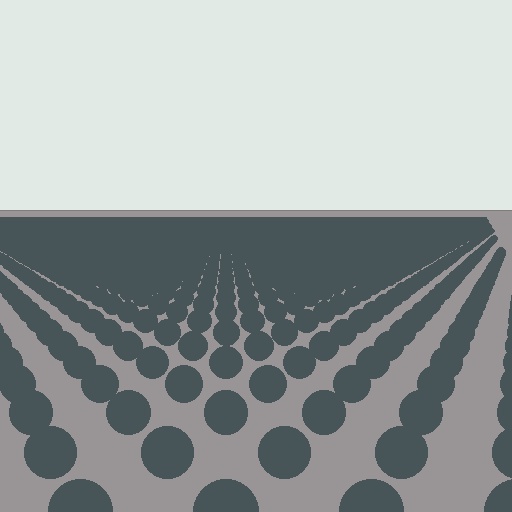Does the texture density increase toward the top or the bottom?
Density increases toward the top.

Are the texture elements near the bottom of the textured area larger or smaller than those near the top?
Larger. Near the bottom, elements are closer to the viewer and appear at a bigger on-screen size.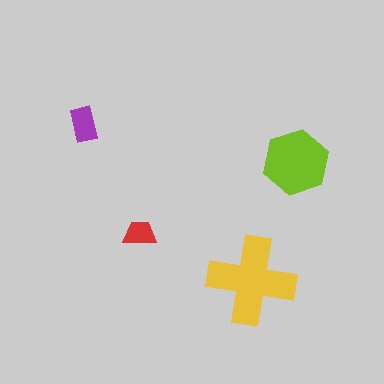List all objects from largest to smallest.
The yellow cross, the lime hexagon, the purple rectangle, the red trapezoid.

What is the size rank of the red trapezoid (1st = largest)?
4th.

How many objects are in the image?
There are 4 objects in the image.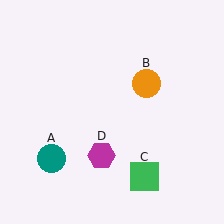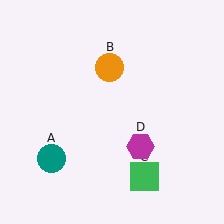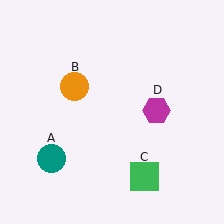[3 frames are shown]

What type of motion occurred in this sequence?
The orange circle (object B), magenta hexagon (object D) rotated counterclockwise around the center of the scene.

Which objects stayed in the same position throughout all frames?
Teal circle (object A) and green square (object C) remained stationary.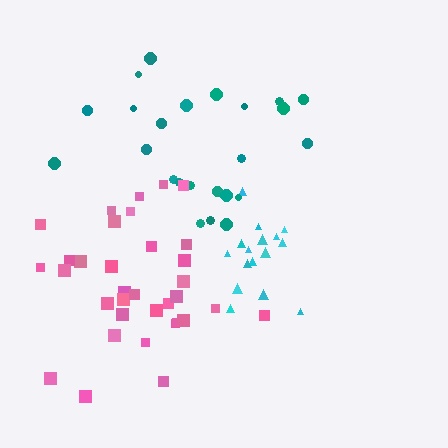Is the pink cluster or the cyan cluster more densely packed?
Cyan.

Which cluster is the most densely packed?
Cyan.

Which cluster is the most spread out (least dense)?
Teal.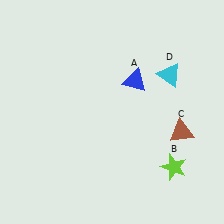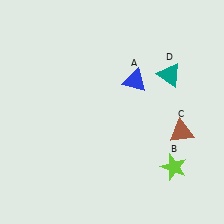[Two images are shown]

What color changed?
The triangle (D) changed from cyan in Image 1 to teal in Image 2.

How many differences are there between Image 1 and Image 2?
There is 1 difference between the two images.